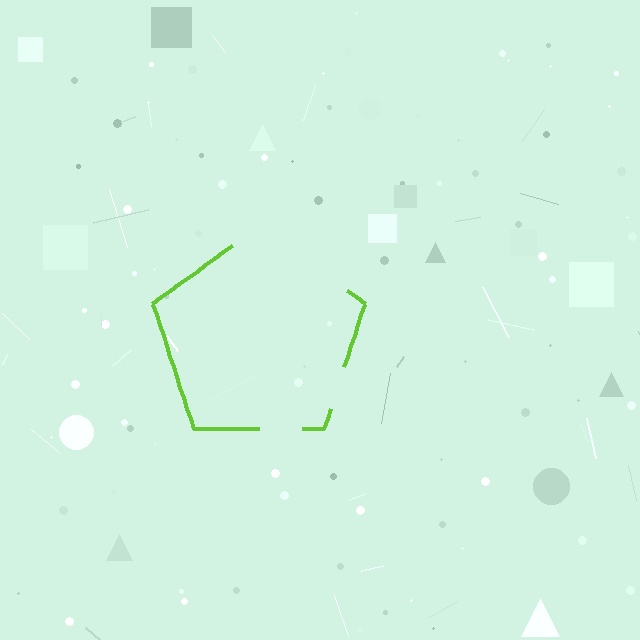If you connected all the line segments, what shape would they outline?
They would outline a pentagon.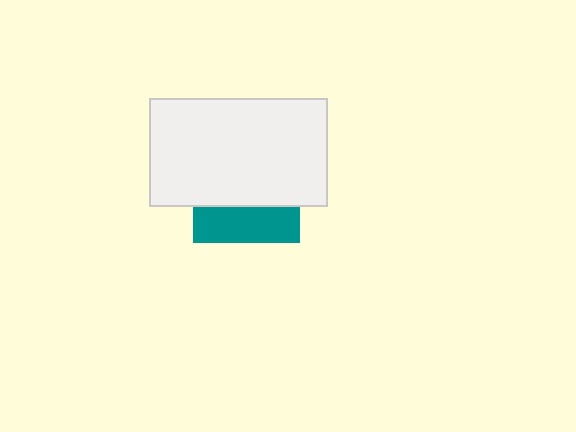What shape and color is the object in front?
The object in front is a white rectangle.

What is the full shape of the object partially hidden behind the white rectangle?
The partially hidden object is a teal square.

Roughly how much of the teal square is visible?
A small part of it is visible (roughly 33%).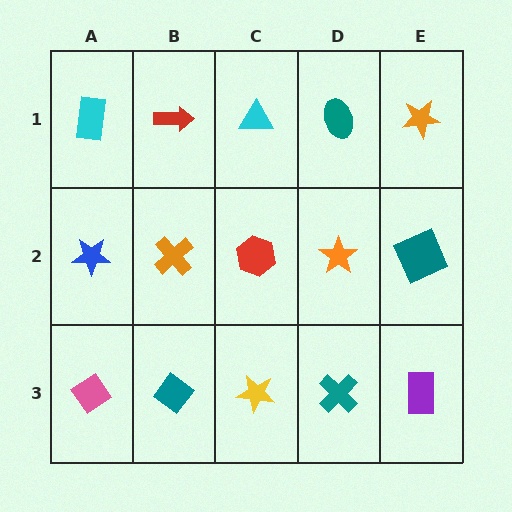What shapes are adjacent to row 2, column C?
A cyan triangle (row 1, column C), a yellow star (row 3, column C), an orange cross (row 2, column B), an orange star (row 2, column D).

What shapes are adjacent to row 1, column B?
An orange cross (row 2, column B), a cyan rectangle (row 1, column A), a cyan triangle (row 1, column C).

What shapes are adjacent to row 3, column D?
An orange star (row 2, column D), a yellow star (row 3, column C), a purple rectangle (row 3, column E).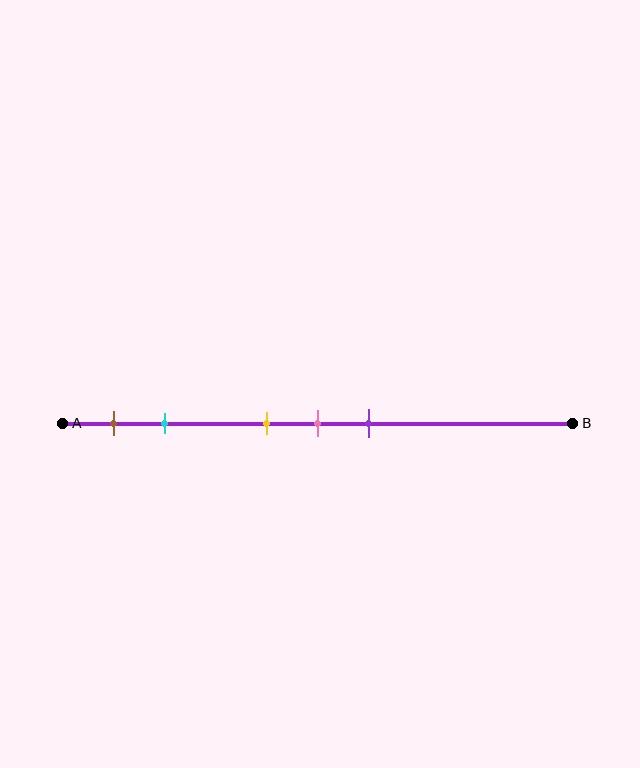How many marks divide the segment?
There are 5 marks dividing the segment.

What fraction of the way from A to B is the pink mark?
The pink mark is approximately 50% (0.5) of the way from A to B.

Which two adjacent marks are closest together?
The yellow and pink marks are the closest adjacent pair.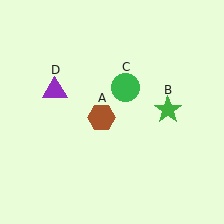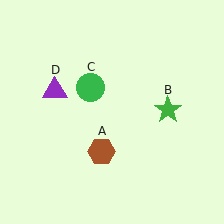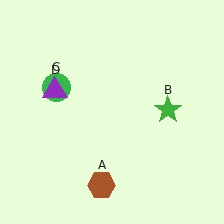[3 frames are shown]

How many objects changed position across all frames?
2 objects changed position: brown hexagon (object A), green circle (object C).